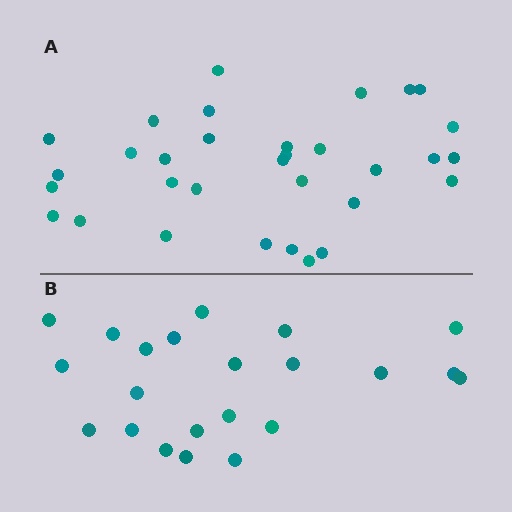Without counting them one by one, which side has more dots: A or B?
Region A (the top region) has more dots.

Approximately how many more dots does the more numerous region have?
Region A has roughly 10 or so more dots than region B.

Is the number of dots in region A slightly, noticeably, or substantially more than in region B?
Region A has substantially more. The ratio is roughly 1.5 to 1.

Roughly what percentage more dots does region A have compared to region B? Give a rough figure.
About 45% more.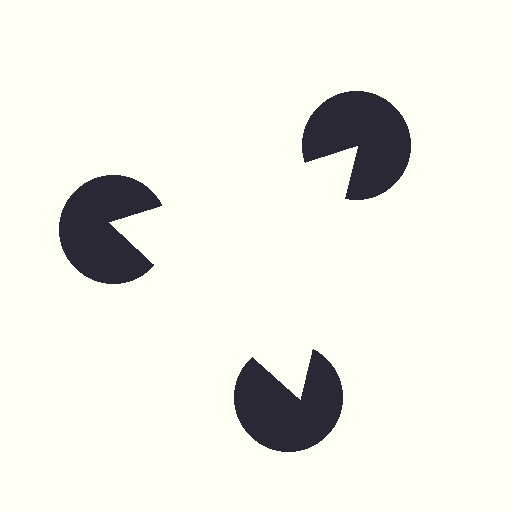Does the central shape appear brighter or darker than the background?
It typically appears slightly brighter than the background, even though no actual brightness change is drawn.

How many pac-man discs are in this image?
There are 3 — one at each vertex of the illusory triangle.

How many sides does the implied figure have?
3 sides.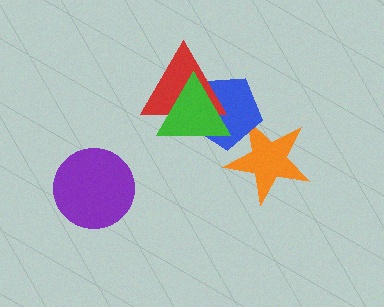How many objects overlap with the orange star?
1 object overlaps with the orange star.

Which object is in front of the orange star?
The blue pentagon is in front of the orange star.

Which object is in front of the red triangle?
The green triangle is in front of the red triangle.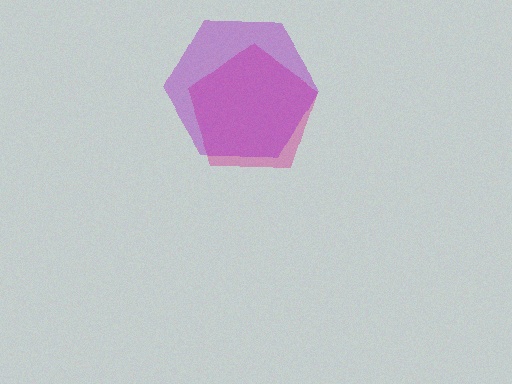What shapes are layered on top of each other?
The layered shapes are: a magenta pentagon, a purple hexagon.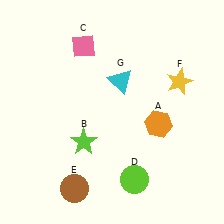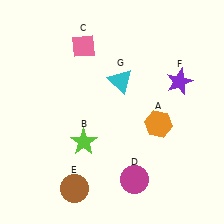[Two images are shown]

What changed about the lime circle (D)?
In Image 1, D is lime. In Image 2, it changed to magenta.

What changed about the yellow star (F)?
In Image 1, F is yellow. In Image 2, it changed to purple.